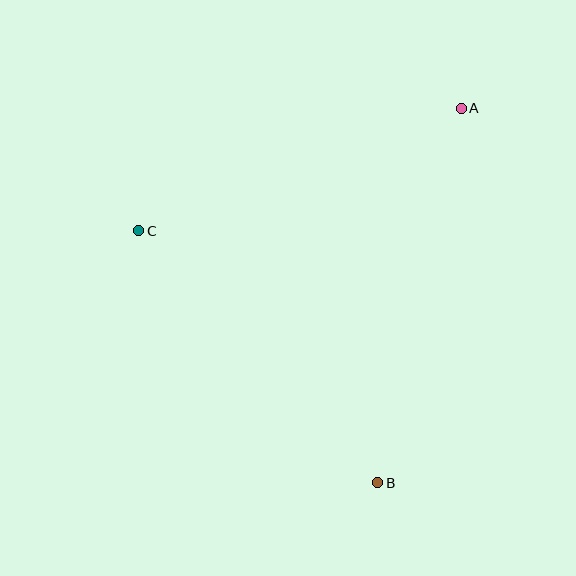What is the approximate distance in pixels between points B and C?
The distance between B and C is approximately 347 pixels.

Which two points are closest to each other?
Points A and C are closest to each other.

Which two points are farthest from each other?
Points A and B are farthest from each other.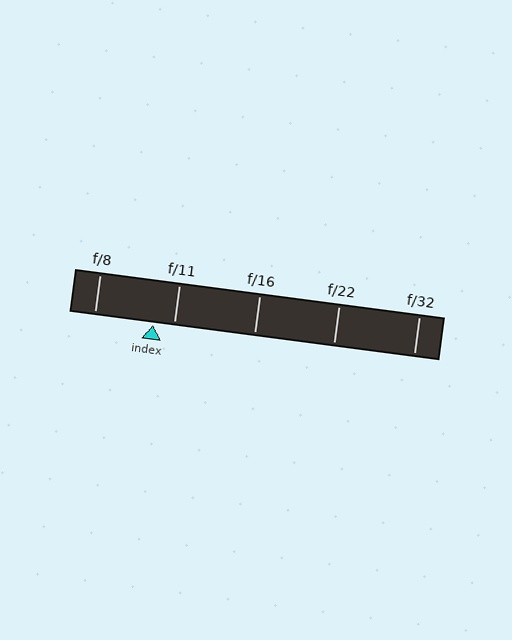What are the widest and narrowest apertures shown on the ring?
The widest aperture shown is f/8 and the narrowest is f/32.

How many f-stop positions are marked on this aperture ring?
There are 5 f-stop positions marked.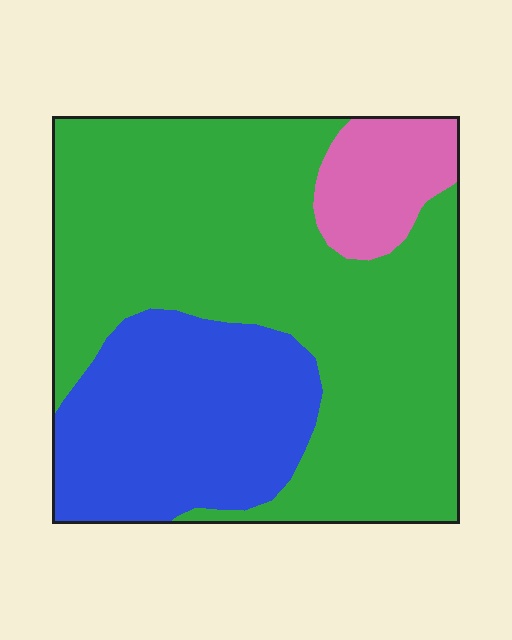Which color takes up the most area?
Green, at roughly 65%.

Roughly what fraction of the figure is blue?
Blue takes up about one quarter (1/4) of the figure.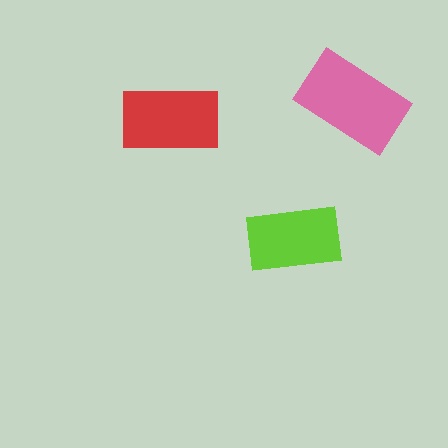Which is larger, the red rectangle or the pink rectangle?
The pink one.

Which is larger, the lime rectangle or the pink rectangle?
The pink one.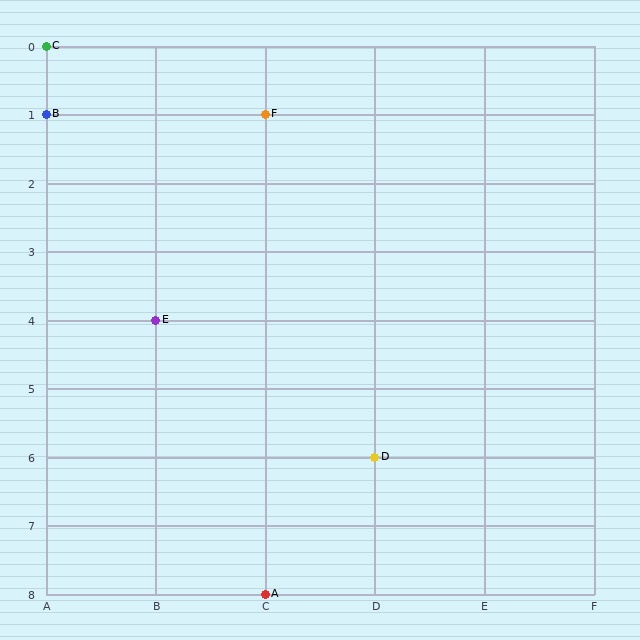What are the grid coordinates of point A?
Point A is at grid coordinates (C, 8).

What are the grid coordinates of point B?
Point B is at grid coordinates (A, 1).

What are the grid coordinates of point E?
Point E is at grid coordinates (B, 4).